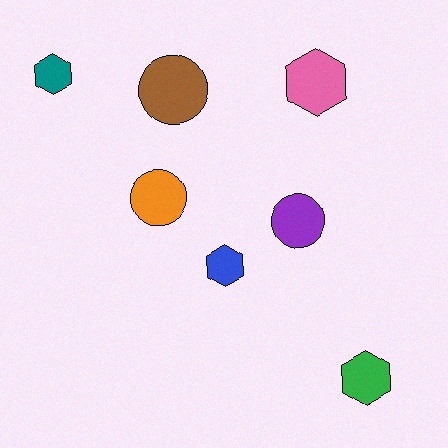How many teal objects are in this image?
There is 1 teal object.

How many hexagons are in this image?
There are 4 hexagons.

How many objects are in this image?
There are 7 objects.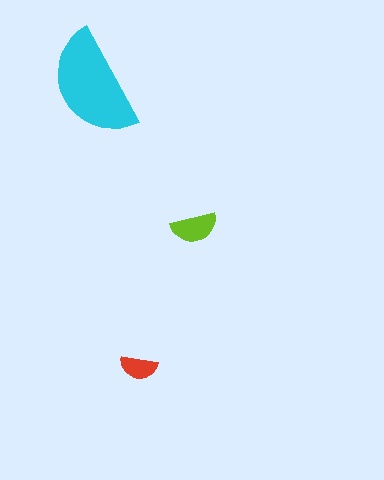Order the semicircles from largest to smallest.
the cyan one, the lime one, the red one.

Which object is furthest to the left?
The cyan semicircle is leftmost.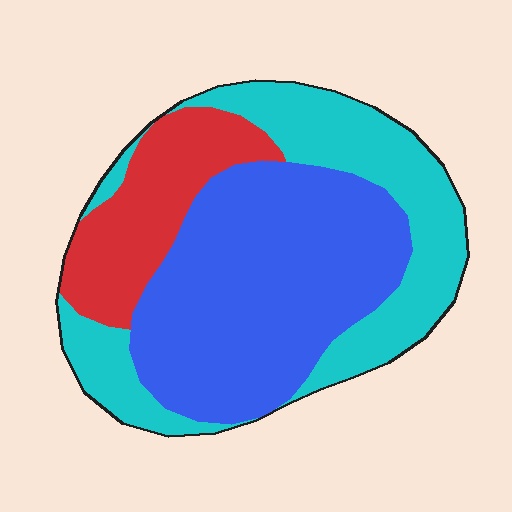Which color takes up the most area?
Blue, at roughly 45%.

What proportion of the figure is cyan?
Cyan takes up about one third (1/3) of the figure.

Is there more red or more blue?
Blue.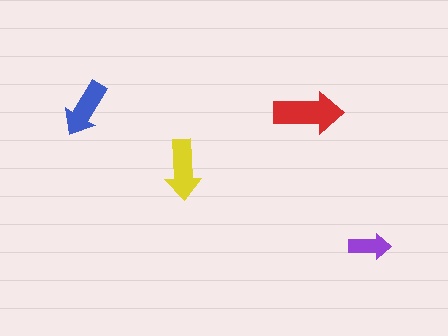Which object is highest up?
The blue arrow is topmost.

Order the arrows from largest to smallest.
the red one, the yellow one, the blue one, the purple one.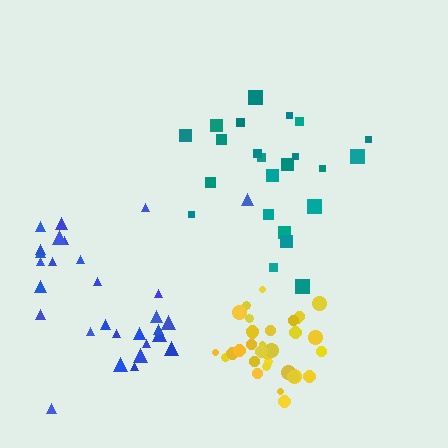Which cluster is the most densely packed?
Yellow.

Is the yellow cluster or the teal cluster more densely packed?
Yellow.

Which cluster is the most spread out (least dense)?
Blue.